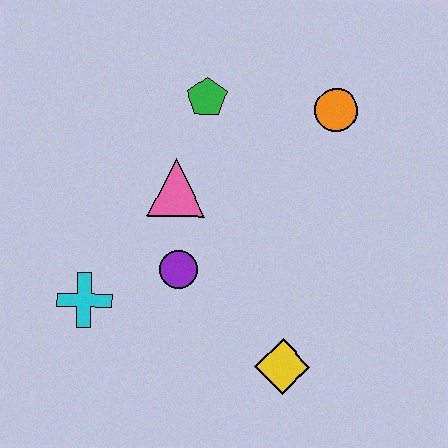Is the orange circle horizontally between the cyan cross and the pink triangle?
No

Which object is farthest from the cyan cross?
The orange circle is farthest from the cyan cross.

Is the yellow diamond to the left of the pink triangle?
No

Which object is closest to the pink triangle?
The purple circle is closest to the pink triangle.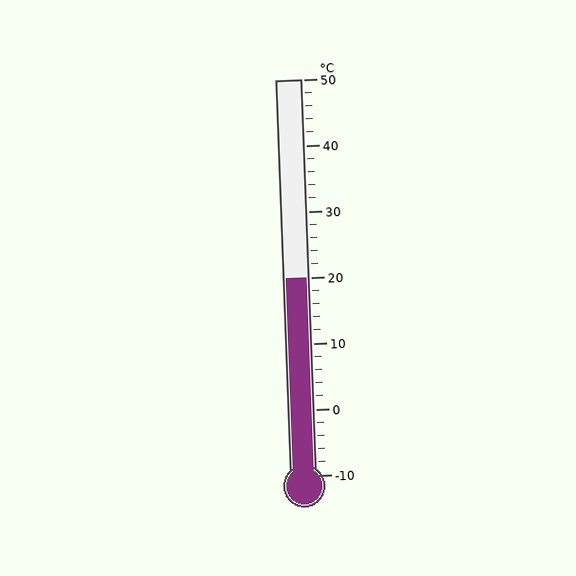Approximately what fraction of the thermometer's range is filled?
The thermometer is filled to approximately 50% of its range.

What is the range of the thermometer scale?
The thermometer scale ranges from -10°C to 50°C.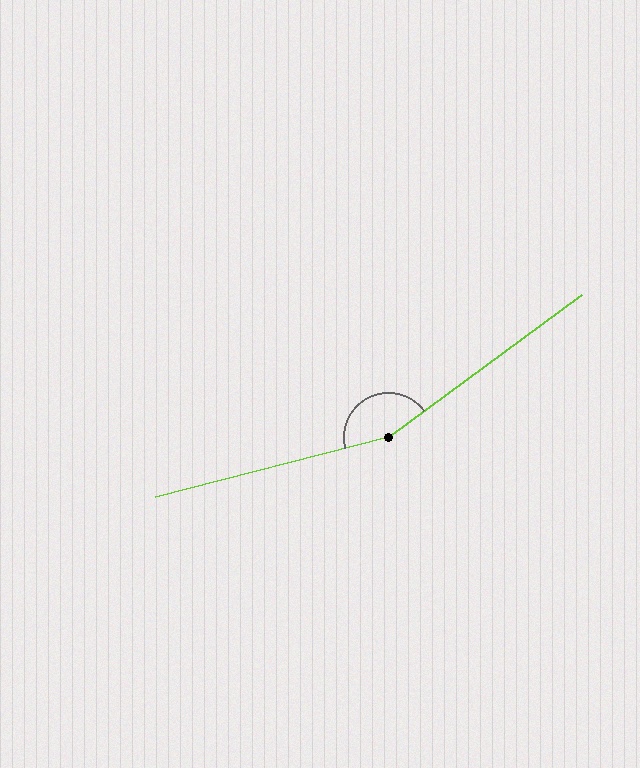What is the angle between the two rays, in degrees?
Approximately 158 degrees.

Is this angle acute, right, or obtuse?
It is obtuse.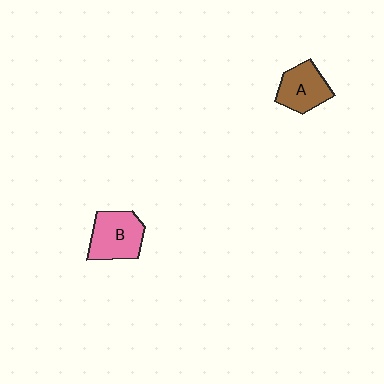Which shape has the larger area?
Shape B (pink).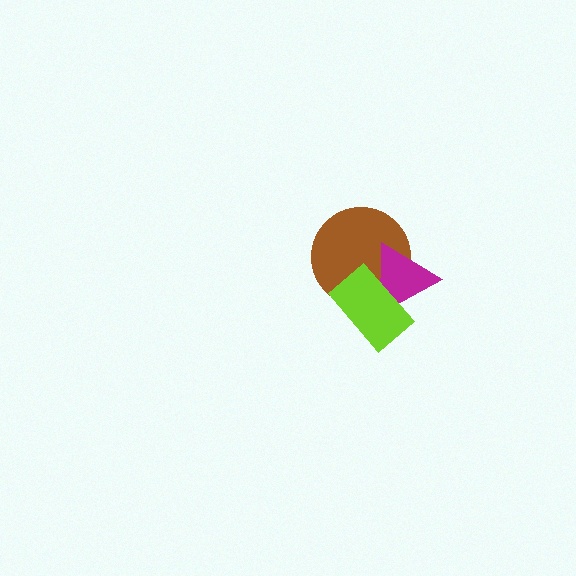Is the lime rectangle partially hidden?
No, no other shape covers it.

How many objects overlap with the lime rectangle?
2 objects overlap with the lime rectangle.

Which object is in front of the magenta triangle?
The lime rectangle is in front of the magenta triangle.